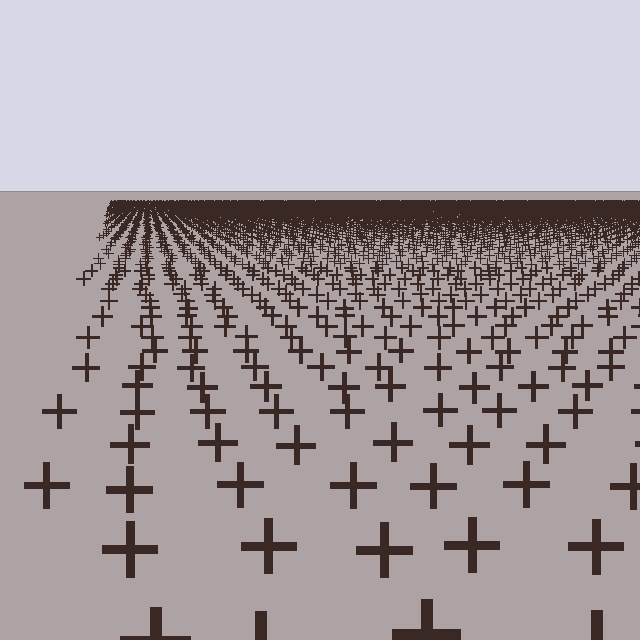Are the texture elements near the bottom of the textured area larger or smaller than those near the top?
Larger. Near the bottom, elements are closer to the viewer and appear at a bigger on-screen size.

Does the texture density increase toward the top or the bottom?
Density increases toward the top.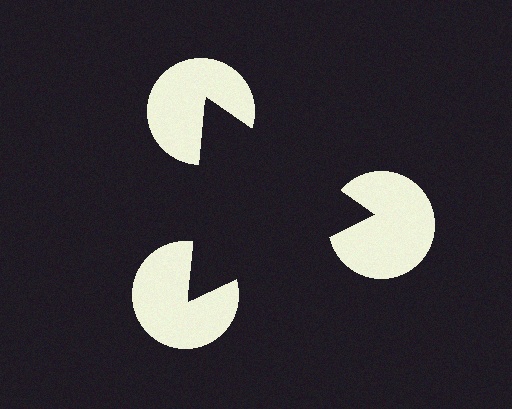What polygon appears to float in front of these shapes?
An illusory triangle — its edges are inferred from the aligned wedge cuts in the pac-man discs, not physically drawn.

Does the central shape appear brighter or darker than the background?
It typically appears slightly darker than the background, even though no actual brightness change is drawn.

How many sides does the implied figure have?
3 sides.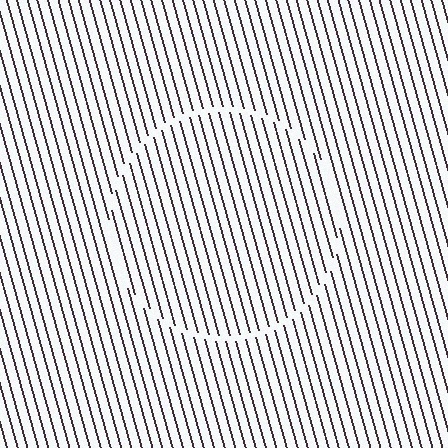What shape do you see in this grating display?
An illusory circle. The interior of the shape contains the same grating, shifted by half a period — the contour is defined by the phase discontinuity where line-ends from the inner and outer gratings abut.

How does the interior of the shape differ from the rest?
The interior of the shape contains the same grating, shifted by half a period — the contour is defined by the phase discontinuity where line-ends from the inner and outer gratings abut.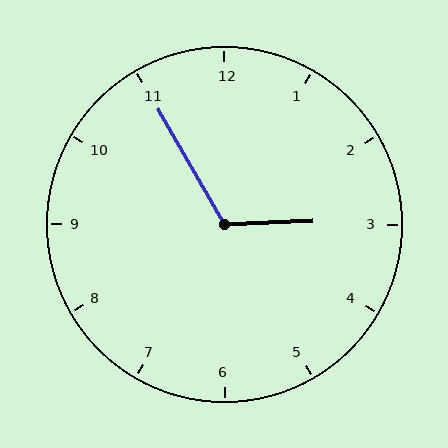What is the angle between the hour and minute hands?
Approximately 118 degrees.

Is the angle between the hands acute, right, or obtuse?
It is obtuse.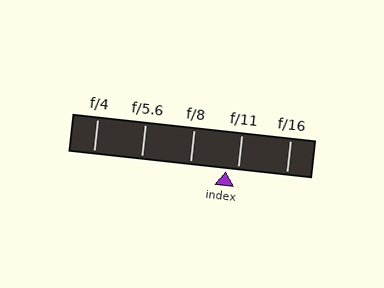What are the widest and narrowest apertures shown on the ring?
The widest aperture shown is f/4 and the narrowest is f/16.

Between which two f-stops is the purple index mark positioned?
The index mark is between f/8 and f/11.